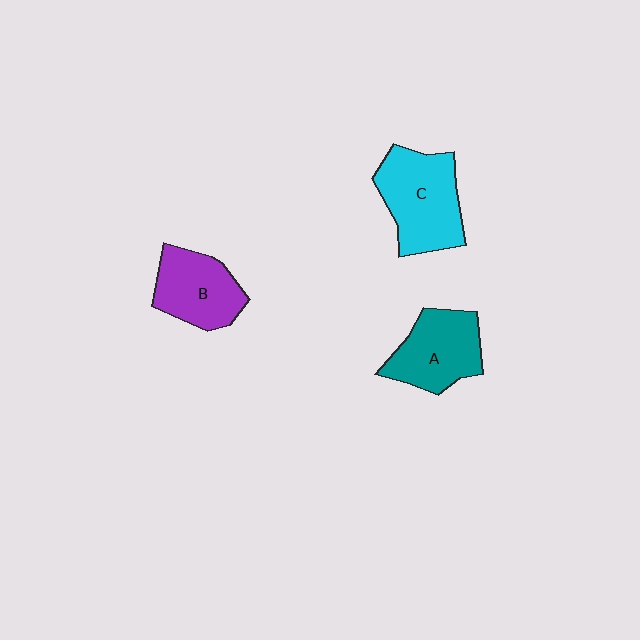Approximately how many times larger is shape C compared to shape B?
Approximately 1.3 times.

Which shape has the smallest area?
Shape B (purple).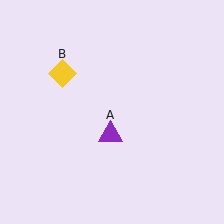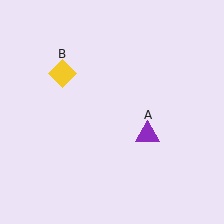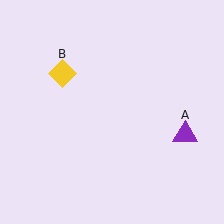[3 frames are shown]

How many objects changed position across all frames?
1 object changed position: purple triangle (object A).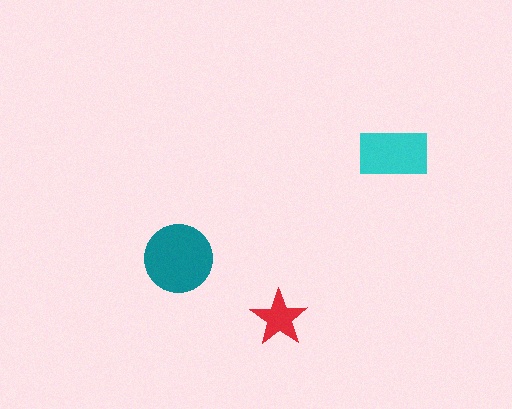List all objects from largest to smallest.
The teal circle, the cyan rectangle, the red star.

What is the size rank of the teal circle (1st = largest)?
1st.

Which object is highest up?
The cyan rectangle is topmost.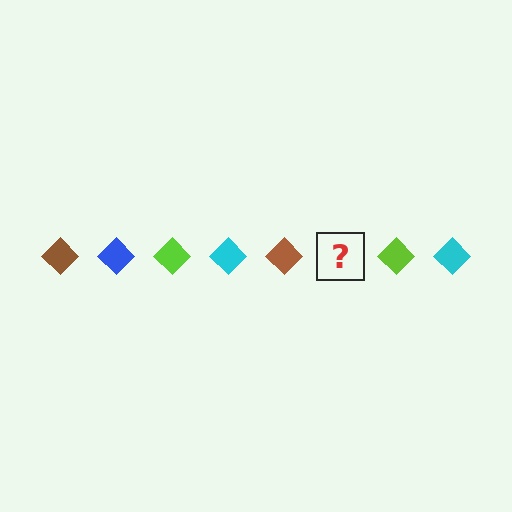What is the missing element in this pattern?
The missing element is a blue diamond.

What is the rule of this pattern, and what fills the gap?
The rule is that the pattern cycles through brown, blue, lime, cyan diamonds. The gap should be filled with a blue diamond.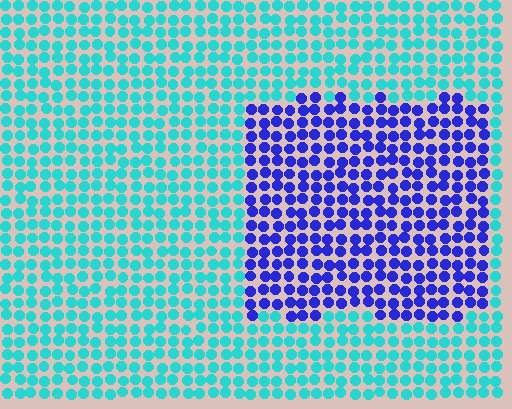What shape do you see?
I see a rectangle.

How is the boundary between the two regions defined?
The boundary is defined purely by a slight shift in hue (about 62 degrees). Spacing, size, and orientation are identical on both sides.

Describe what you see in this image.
The image is filled with small cyan elements in a uniform arrangement. A rectangle-shaped region is visible where the elements are tinted to a slightly different hue, forming a subtle color boundary.